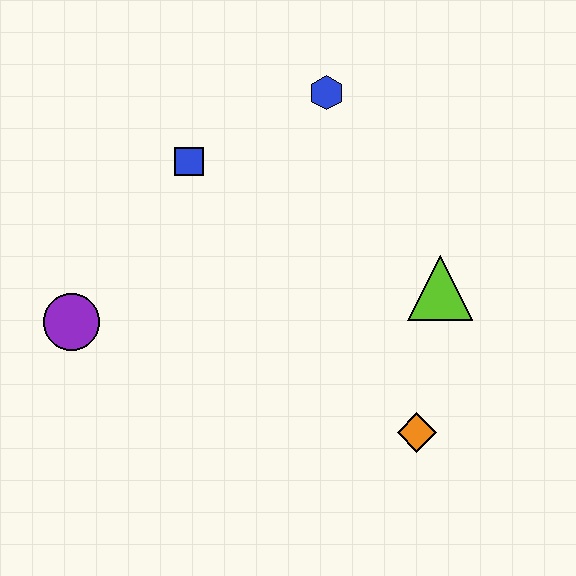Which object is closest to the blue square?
The blue hexagon is closest to the blue square.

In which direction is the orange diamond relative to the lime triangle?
The orange diamond is below the lime triangle.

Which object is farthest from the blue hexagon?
The orange diamond is farthest from the blue hexagon.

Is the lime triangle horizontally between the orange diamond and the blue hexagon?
No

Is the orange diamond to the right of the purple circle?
Yes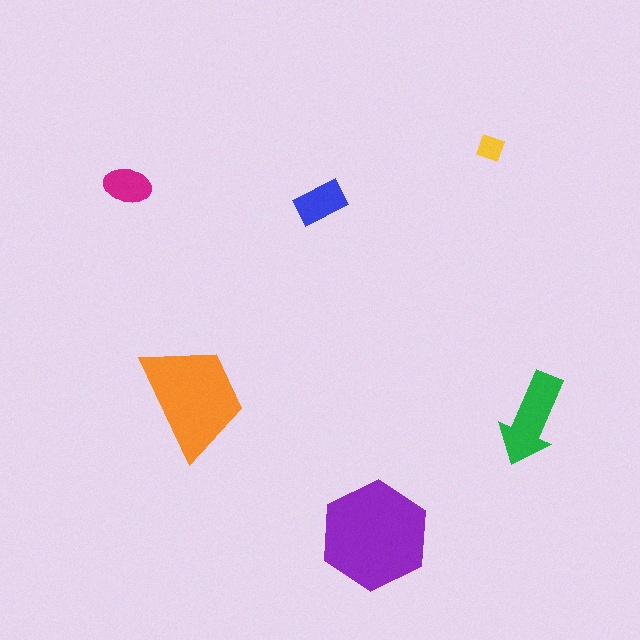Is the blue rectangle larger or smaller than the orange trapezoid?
Smaller.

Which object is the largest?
The purple hexagon.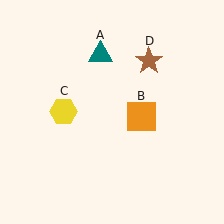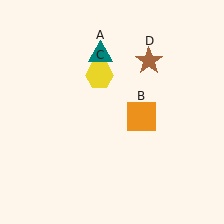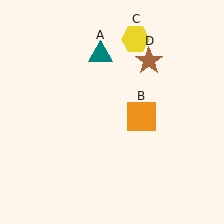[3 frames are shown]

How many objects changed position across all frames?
1 object changed position: yellow hexagon (object C).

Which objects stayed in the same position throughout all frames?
Teal triangle (object A) and orange square (object B) and brown star (object D) remained stationary.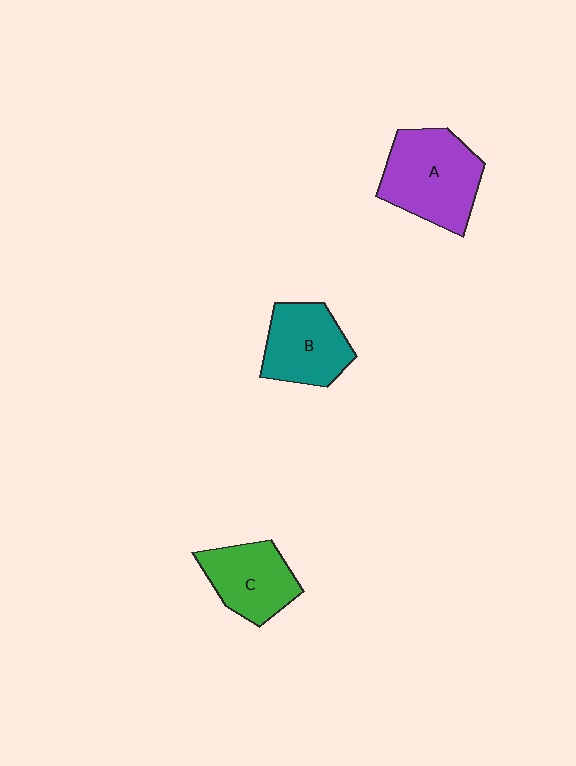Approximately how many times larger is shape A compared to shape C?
Approximately 1.4 times.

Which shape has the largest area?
Shape A (purple).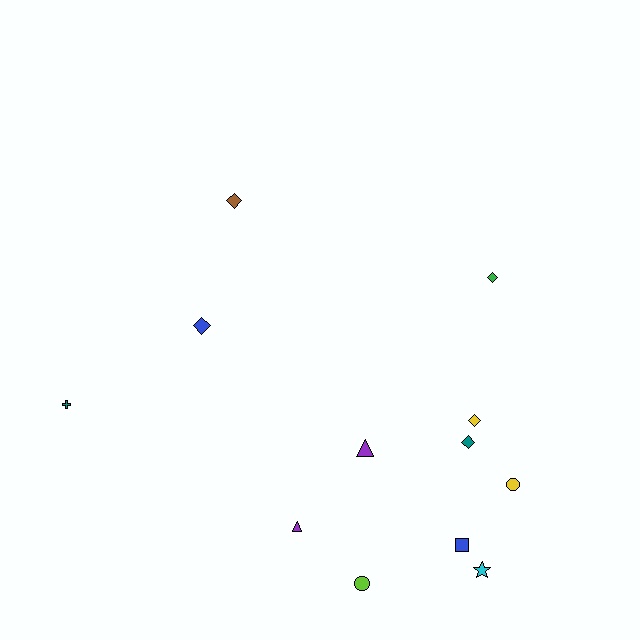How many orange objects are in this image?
There are no orange objects.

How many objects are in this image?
There are 12 objects.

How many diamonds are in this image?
There are 5 diamonds.